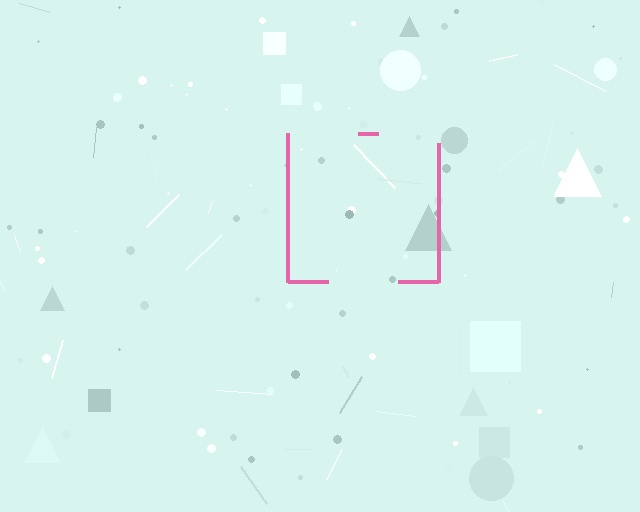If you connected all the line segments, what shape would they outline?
They would outline a square.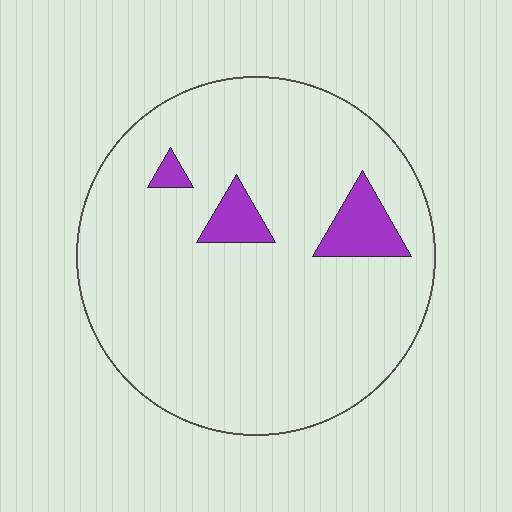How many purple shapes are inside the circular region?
3.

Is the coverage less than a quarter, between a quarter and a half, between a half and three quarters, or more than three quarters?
Less than a quarter.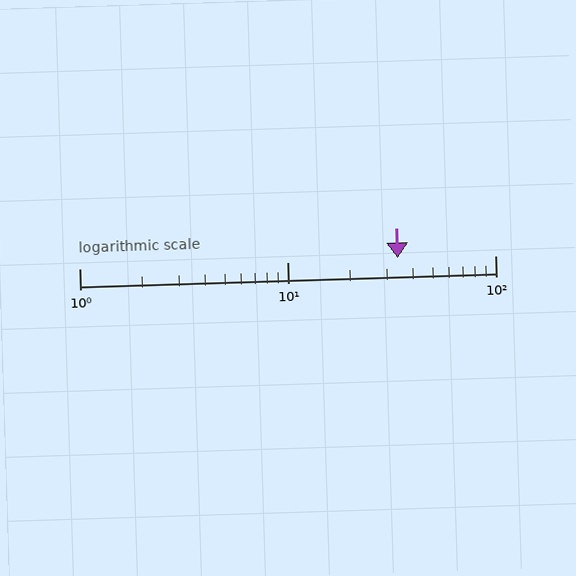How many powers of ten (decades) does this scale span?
The scale spans 2 decades, from 1 to 100.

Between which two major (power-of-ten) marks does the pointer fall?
The pointer is between 10 and 100.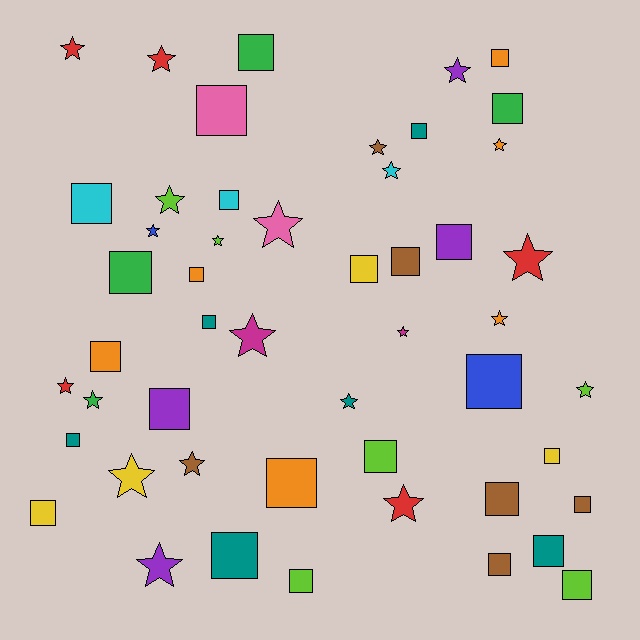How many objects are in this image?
There are 50 objects.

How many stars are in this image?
There are 22 stars.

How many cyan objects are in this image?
There are 3 cyan objects.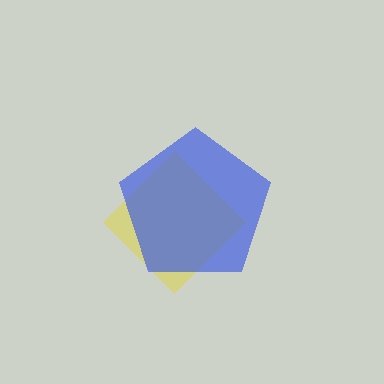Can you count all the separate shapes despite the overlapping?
Yes, there are 2 separate shapes.